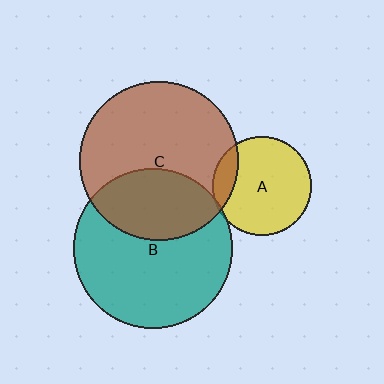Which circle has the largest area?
Circle B (teal).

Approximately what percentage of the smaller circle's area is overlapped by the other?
Approximately 15%.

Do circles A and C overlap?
Yes.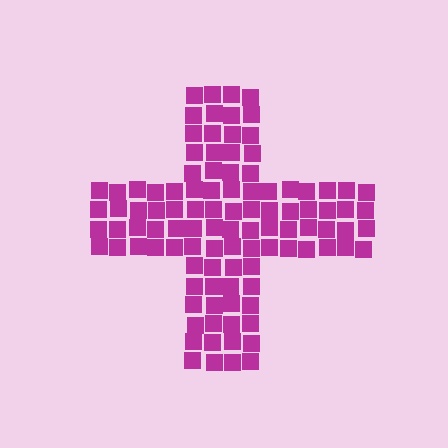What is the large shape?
The large shape is a cross.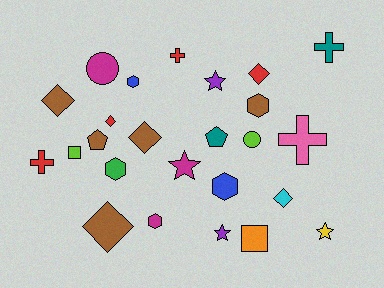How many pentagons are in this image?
There are 2 pentagons.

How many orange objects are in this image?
There is 1 orange object.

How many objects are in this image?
There are 25 objects.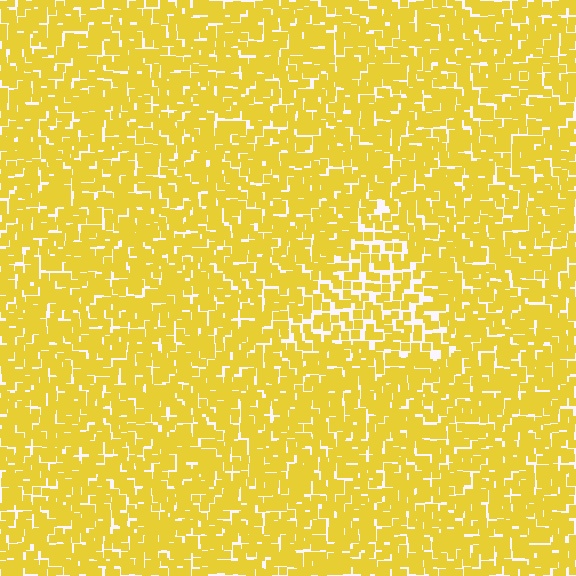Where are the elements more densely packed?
The elements are more densely packed outside the triangle boundary.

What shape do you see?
I see a triangle.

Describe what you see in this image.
The image contains small yellow elements arranged at two different densities. A triangle-shaped region is visible where the elements are less densely packed than the surrounding area.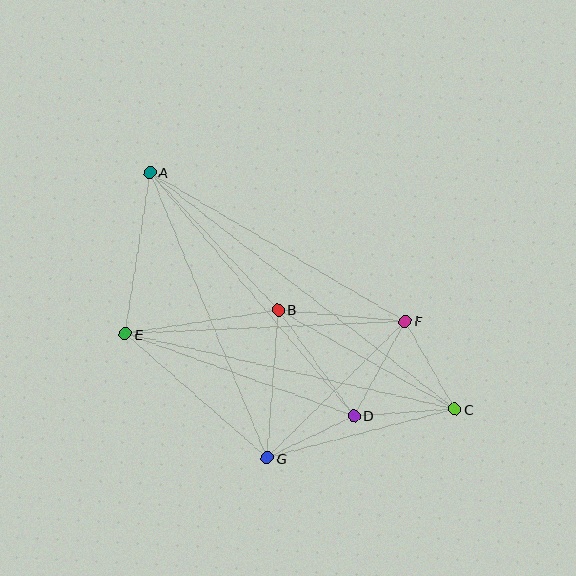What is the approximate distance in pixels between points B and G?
The distance between B and G is approximately 149 pixels.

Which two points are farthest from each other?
Points A and C are farthest from each other.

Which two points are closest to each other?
Points D and G are closest to each other.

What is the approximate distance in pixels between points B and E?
The distance between B and E is approximately 155 pixels.